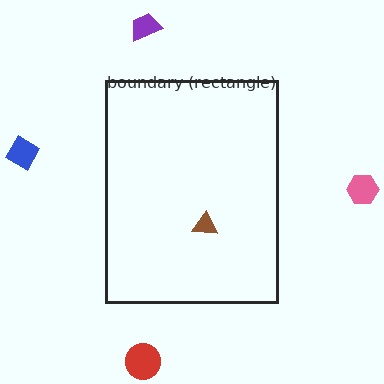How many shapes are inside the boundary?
1 inside, 4 outside.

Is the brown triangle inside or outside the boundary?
Inside.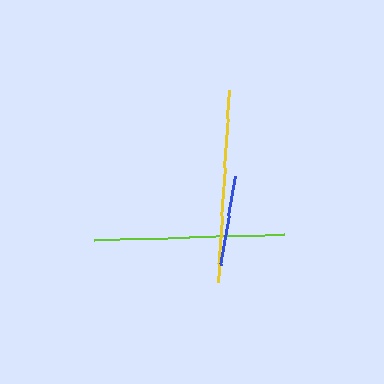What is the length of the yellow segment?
The yellow segment is approximately 193 pixels long.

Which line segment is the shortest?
The blue line is the shortest at approximately 90 pixels.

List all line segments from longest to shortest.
From longest to shortest: yellow, lime, blue.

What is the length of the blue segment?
The blue segment is approximately 90 pixels long.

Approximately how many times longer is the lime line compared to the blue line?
The lime line is approximately 2.1 times the length of the blue line.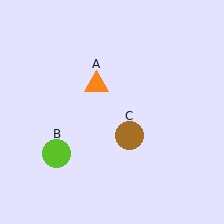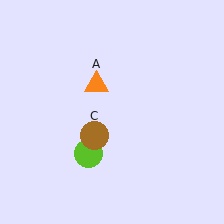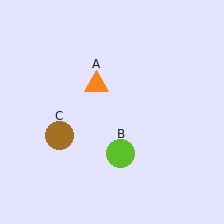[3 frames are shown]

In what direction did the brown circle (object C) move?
The brown circle (object C) moved left.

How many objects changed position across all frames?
2 objects changed position: lime circle (object B), brown circle (object C).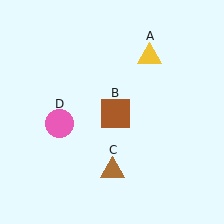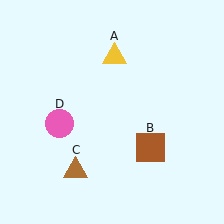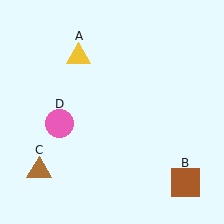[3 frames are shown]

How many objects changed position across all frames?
3 objects changed position: yellow triangle (object A), brown square (object B), brown triangle (object C).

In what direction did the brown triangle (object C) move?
The brown triangle (object C) moved left.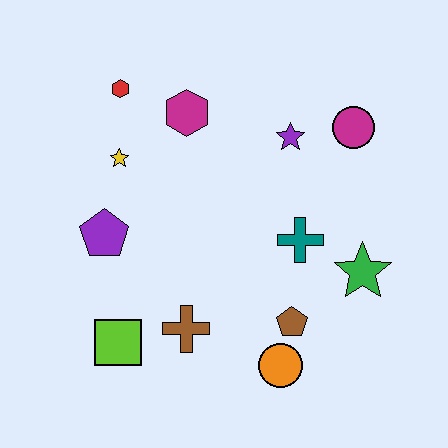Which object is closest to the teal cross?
The green star is closest to the teal cross.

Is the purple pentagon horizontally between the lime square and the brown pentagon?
No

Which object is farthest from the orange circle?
The red hexagon is farthest from the orange circle.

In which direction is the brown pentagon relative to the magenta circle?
The brown pentagon is below the magenta circle.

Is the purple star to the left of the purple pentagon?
No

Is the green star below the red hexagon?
Yes